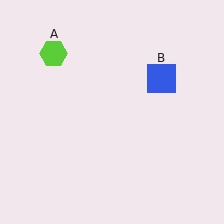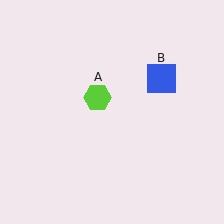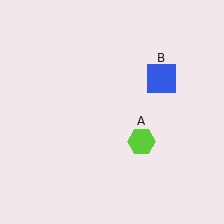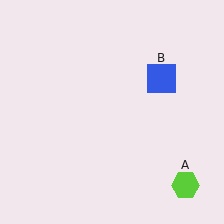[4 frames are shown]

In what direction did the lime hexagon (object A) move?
The lime hexagon (object A) moved down and to the right.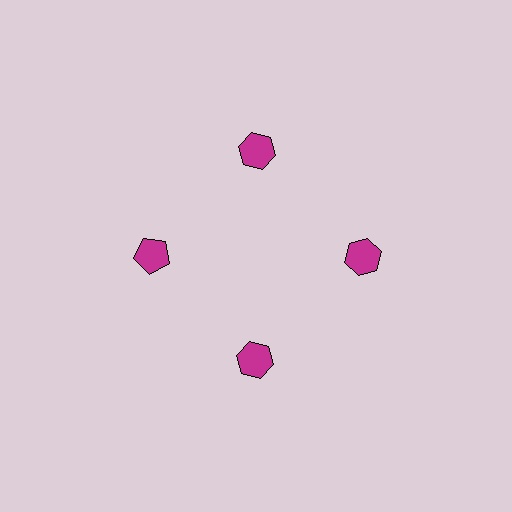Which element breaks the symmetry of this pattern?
The magenta pentagon at roughly the 9 o'clock position breaks the symmetry. All other shapes are magenta hexagons.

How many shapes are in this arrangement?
There are 4 shapes arranged in a ring pattern.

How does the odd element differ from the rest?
It has a different shape: pentagon instead of hexagon.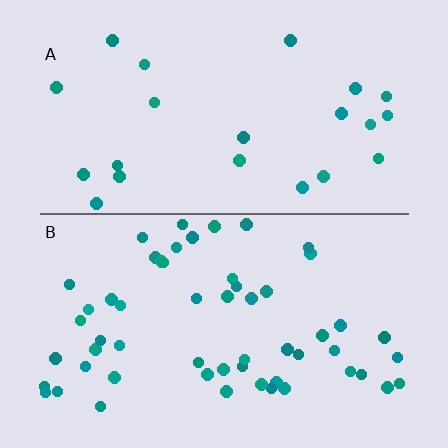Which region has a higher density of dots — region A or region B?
B (the bottom).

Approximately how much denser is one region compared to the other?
Approximately 2.5× — region B over region A.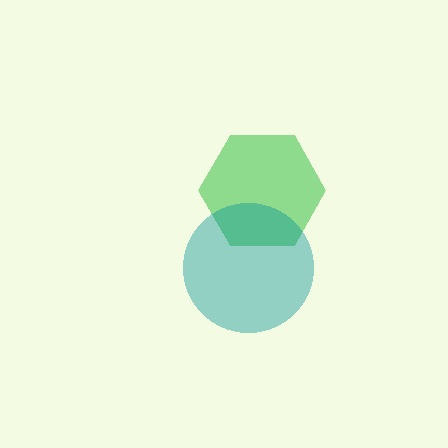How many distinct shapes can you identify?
There are 2 distinct shapes: a green hexagon, a teal circle.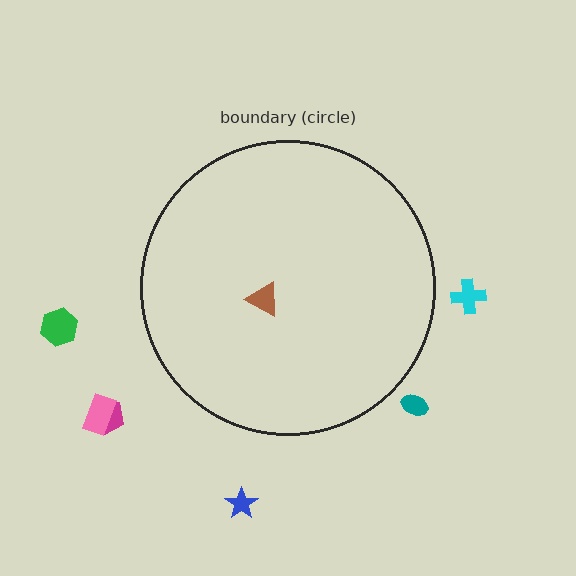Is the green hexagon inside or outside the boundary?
Outside.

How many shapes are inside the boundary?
1 inside, 6 outside.